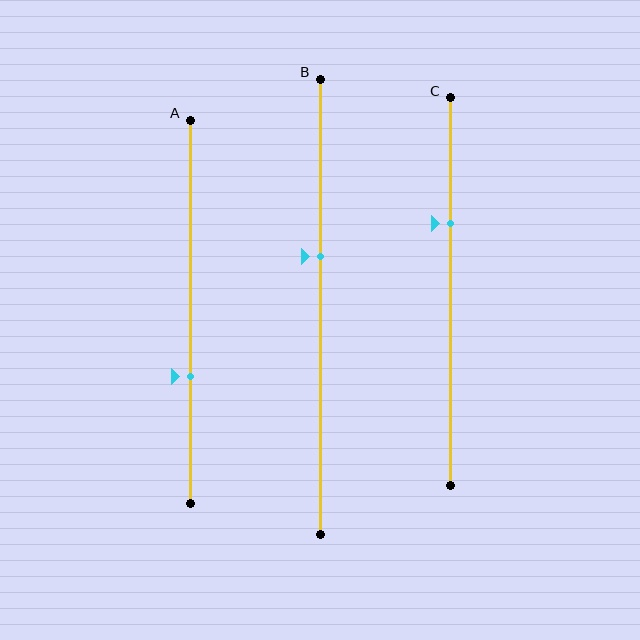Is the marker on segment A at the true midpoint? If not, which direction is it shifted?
No, the marker on segment A is shifted downward by about 17% of the segment length.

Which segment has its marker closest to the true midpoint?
Segment B has its marker closest to the true midpoint.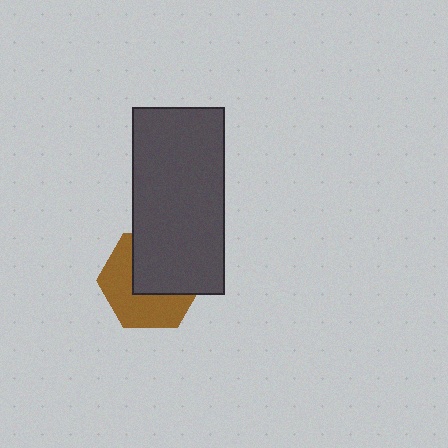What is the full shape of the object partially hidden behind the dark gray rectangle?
The partially hidden object is a brown hexagon.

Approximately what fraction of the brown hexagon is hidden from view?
Roughly 50% of the brown hexagon is hidden behind the dark gray rectangle.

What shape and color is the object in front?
The object in front is a dark gray rectangle.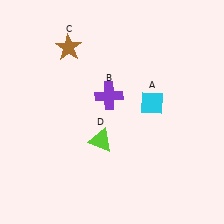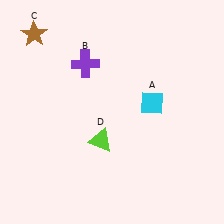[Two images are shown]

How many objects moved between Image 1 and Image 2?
2 objects moved between the two images.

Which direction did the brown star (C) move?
The brown star (C) moved left.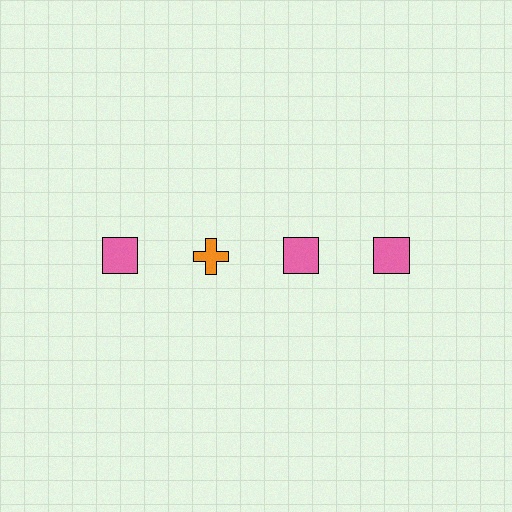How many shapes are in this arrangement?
There are 4 shapes arranged in a grid pattern.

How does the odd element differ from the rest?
It differs in both color (orange instead of pink) and shape (cross instead of square).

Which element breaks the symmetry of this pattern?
The orange cross in the top row, second from left column breaks the symmetry. All other shapes are pink squares.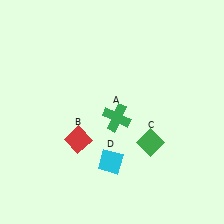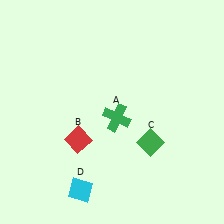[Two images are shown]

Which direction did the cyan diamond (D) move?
The cyan diamond (D) moved left.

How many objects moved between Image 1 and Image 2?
1 object moved between the two images.